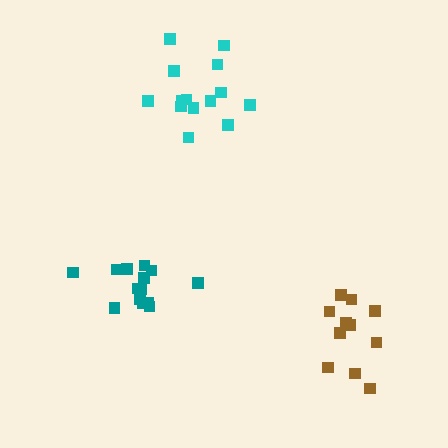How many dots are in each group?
Group 1: 11 dots, Group 2: 15 dots, Group 3: 14 dots (40 total).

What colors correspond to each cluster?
The clusters are colored: brown, teal, cyan.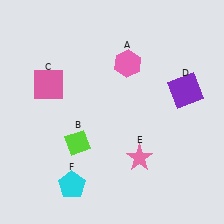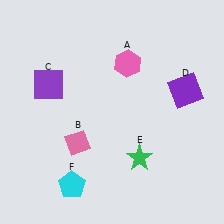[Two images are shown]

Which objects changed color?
B changed from lime to pink. C changed from pink to purple. E changed from pink to green.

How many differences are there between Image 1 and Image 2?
There are 3 differences between the two images.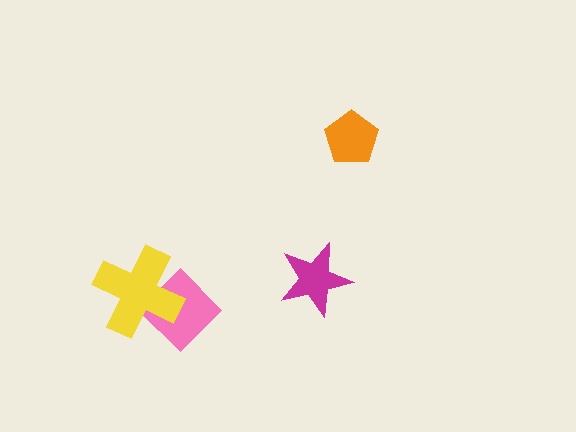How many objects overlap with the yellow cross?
1 object overlaps with the yellow cross.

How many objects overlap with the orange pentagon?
0 objects overlap with the orange pentagon.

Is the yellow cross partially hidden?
No, no other shape covers it.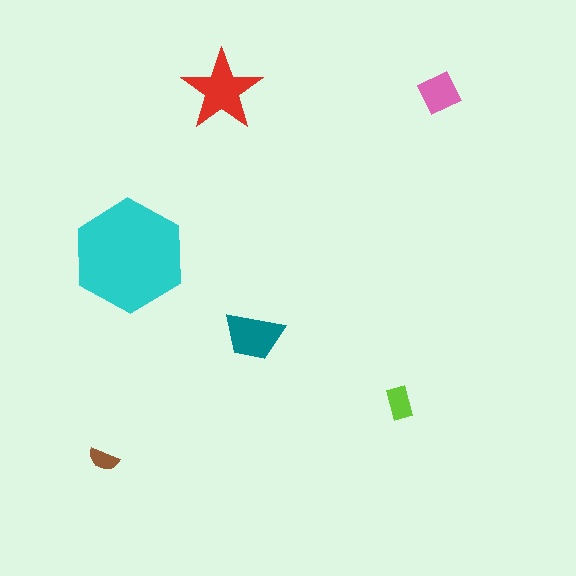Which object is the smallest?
The brown semicircle.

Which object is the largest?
The cyan hexagon.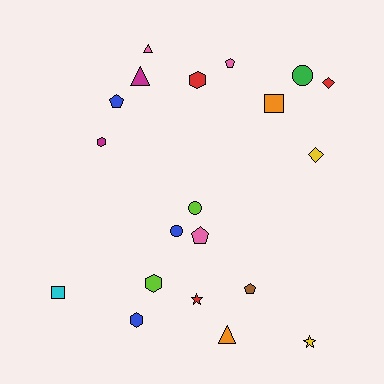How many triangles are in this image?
There are 3 triangles.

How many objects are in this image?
There are 20 objects.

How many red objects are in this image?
There are 3 red objects.